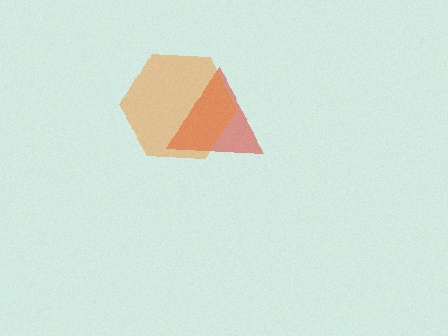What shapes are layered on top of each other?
The layered shapes are: a red triangle, an orange hexagon.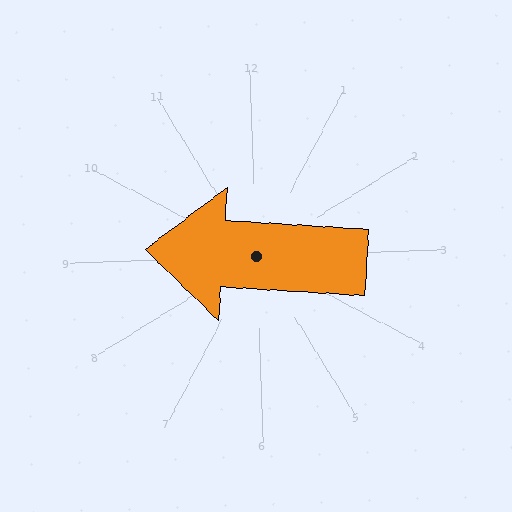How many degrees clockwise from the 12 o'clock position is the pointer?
Approximately 276 degrees.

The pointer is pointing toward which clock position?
Roughly 9 o'clock.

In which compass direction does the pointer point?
West.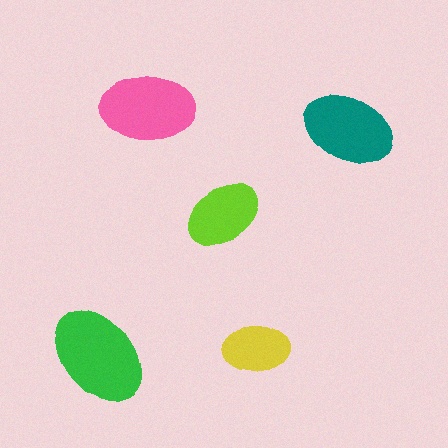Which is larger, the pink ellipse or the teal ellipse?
The pink one.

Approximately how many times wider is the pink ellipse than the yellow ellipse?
About 1.5 times wider.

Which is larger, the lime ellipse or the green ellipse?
The green one.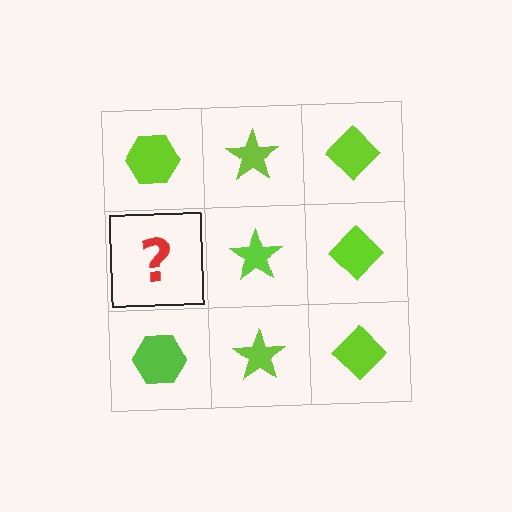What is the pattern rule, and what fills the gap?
The rule is that each column has a consistent shape. The gap should be filled with a lime hexagon.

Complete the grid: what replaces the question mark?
The question mark should be replaced with a lime hexagon.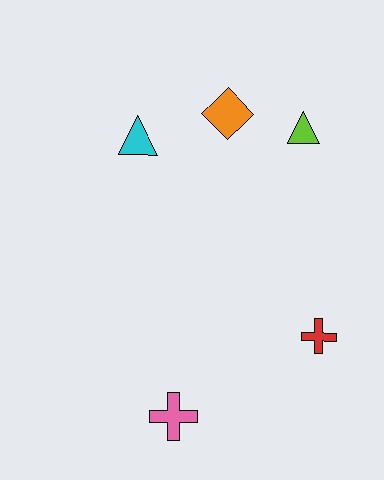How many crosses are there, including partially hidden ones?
There are 2 crosses.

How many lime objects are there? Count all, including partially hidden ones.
There is 1 lime object.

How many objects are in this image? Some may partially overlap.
There are 5 objects.